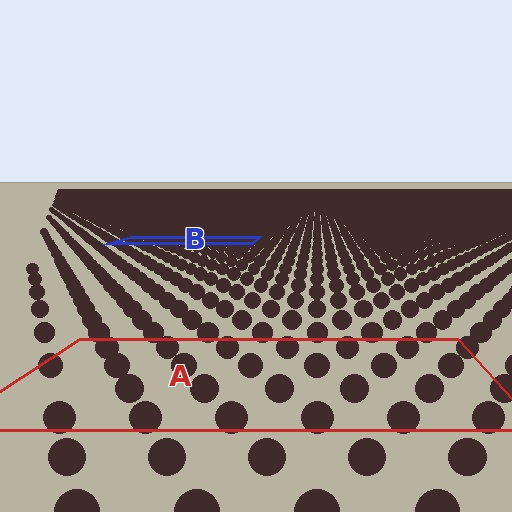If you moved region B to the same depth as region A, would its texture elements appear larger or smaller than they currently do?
They would appear larger. At a closer depth, the same texture elements are projected at a bigger on-screen size.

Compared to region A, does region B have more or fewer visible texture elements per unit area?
Region B has more texture elements per unit area — they are packed more densely because it is farther away.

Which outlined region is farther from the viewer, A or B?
Region B is farther from the viewer — the texture elements inside it appear smaller and more densely packed.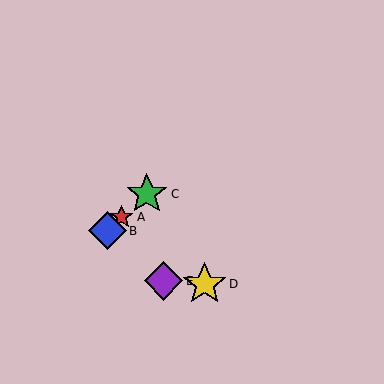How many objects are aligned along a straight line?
3 objects (A, B, C) are aligned along a straight line.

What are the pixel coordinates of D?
Object D is at (205, 284).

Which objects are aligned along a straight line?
Objects A, B, C are aligned along a straight line.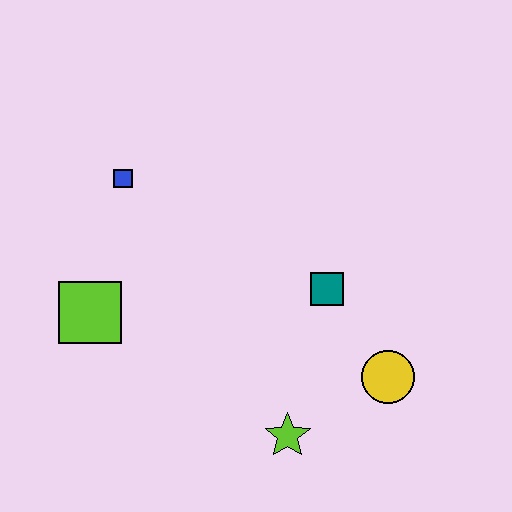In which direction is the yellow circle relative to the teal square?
The yellow circle is below the teal square.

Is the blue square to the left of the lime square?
No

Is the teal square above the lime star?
Yes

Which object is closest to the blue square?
The lime square is closest to the blue square.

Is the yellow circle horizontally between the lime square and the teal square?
No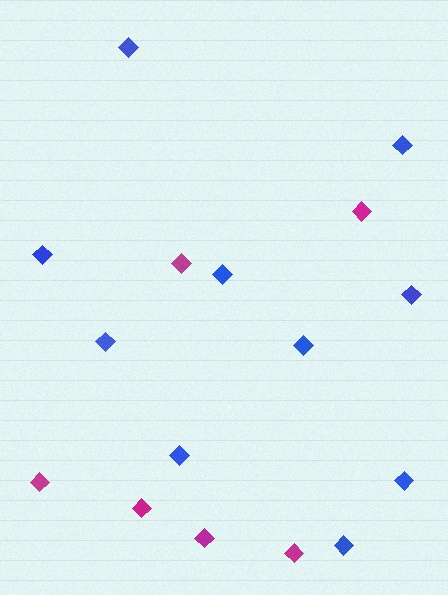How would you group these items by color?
There are 2 groups: one group of blue diamonds (10) and one group of magenta diamonds (6).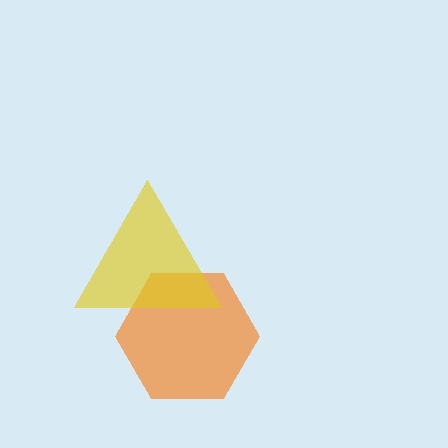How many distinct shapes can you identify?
There are 2 distinct shapes: an orange hexagon, a yellow triangle.